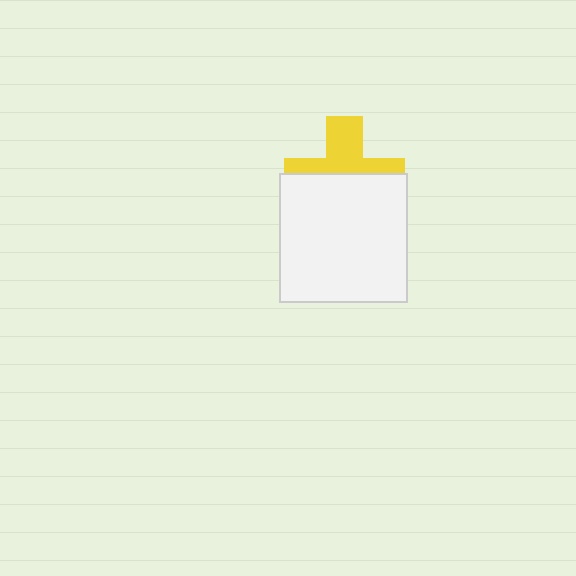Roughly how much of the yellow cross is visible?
About half of it is visible (roughly 47%).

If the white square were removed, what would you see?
You would see the complete yellow cross.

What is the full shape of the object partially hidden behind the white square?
The partially hidden object is a yellow cross.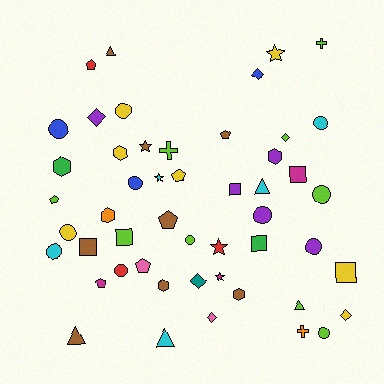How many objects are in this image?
There are 50 objects.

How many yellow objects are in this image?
There are 7 yellow objects.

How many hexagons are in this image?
There are 6 hexagons.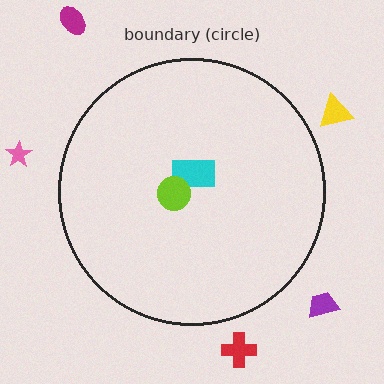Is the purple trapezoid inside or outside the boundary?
Outside.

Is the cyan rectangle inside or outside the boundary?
Inside.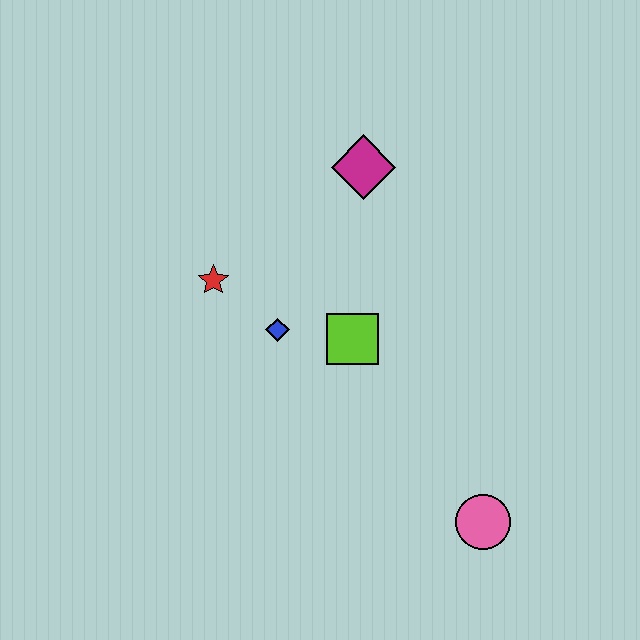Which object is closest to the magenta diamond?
The lime square is closest to the magenta diamond.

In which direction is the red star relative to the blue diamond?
The red star is to the left of the blue diamond.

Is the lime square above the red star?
No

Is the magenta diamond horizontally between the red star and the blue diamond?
No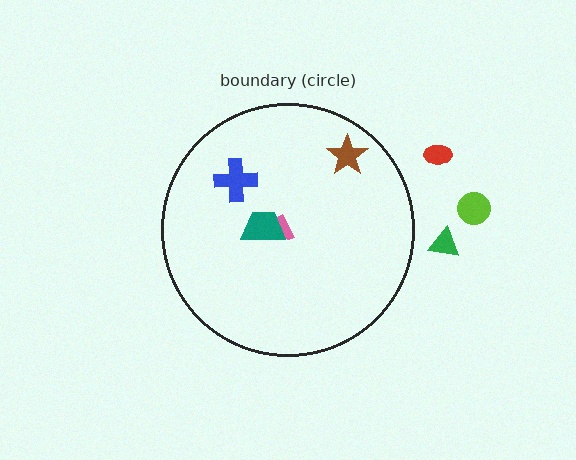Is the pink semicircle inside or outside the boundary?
Inside.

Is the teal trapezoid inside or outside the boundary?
Inside.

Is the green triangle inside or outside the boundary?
Outside.